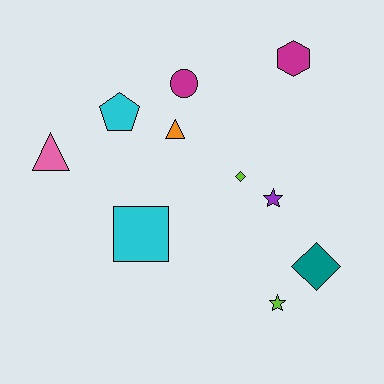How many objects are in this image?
There are 10 objects.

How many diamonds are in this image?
There are 2 diamonds.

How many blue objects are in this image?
There are no blue objects.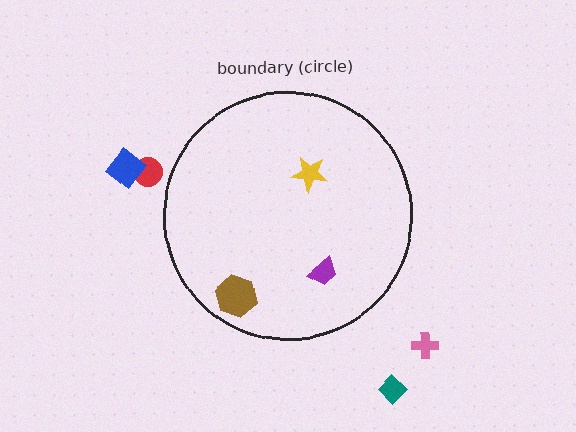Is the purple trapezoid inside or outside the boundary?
Inside.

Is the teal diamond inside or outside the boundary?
Outside.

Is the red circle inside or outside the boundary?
Outside.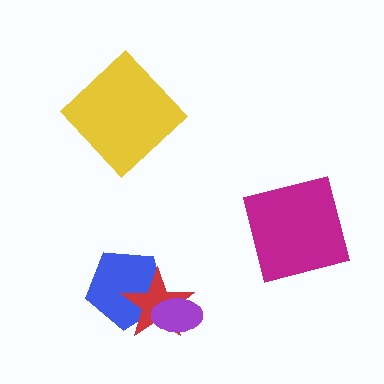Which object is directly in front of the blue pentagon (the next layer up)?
The red star is directly in front of the blue pentagon.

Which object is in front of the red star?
The purple ellipse is in front of the red star.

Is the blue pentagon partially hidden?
Yes, it is partially covered by another shape.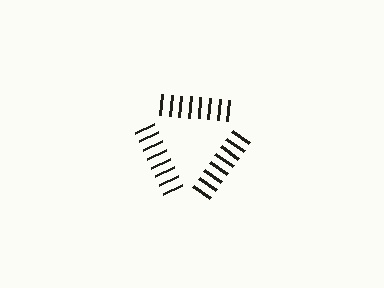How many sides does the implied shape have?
3 sides — the line-ends trace a triangle.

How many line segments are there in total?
24 — 8 along each of the 3 edges.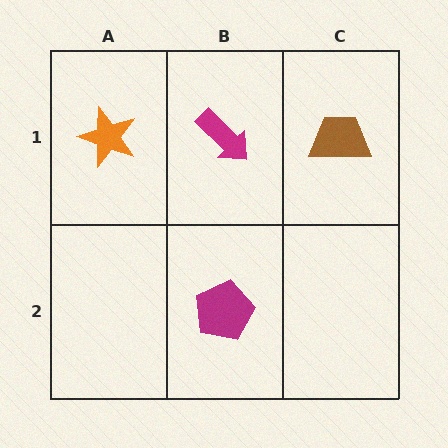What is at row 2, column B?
A magenta pentagon.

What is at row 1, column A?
An orange star.